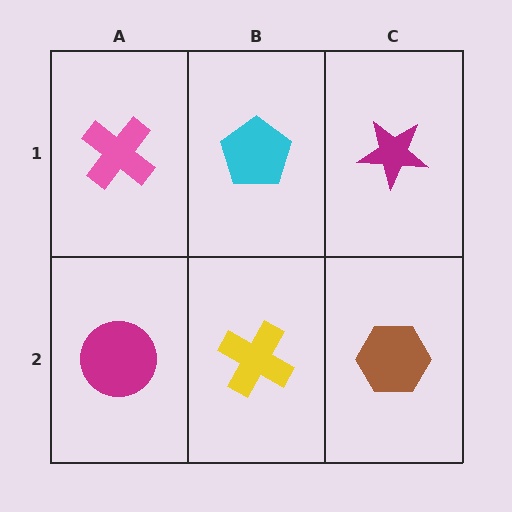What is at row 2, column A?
A magenta circle.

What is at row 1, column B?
A cyan pentagon.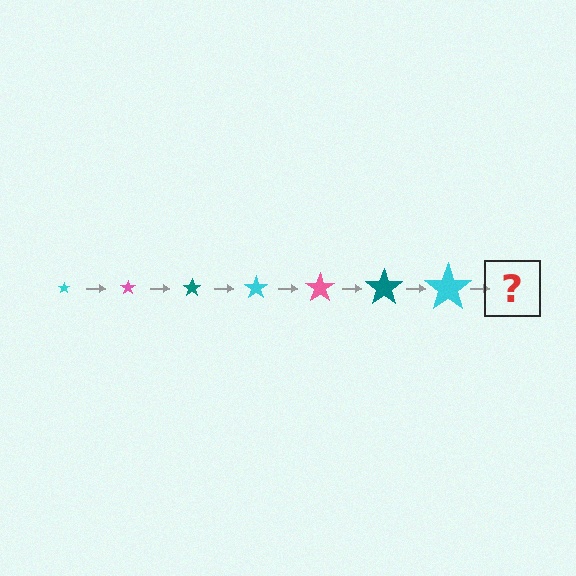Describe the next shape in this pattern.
It should be a pink star, larger than the previous one.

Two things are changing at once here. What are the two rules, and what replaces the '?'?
The two rules are that the star grows larger each step and the color cycles through cyan, pink, and teal. The '?' should be a pink star, larger than the previous one.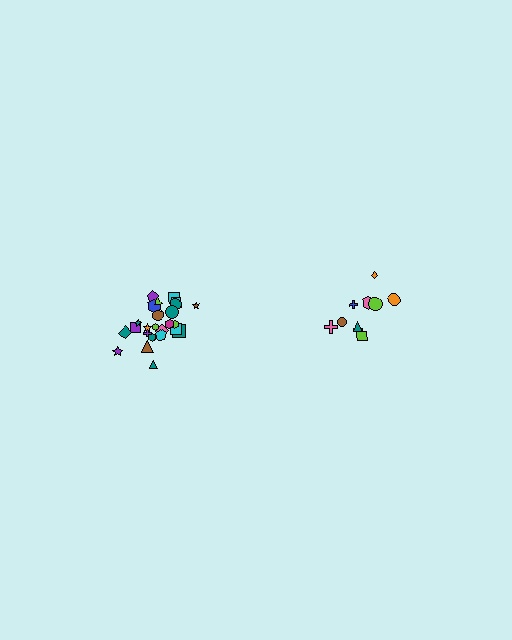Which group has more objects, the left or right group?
The left group.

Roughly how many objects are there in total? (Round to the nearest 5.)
Roughly 35 objects in total.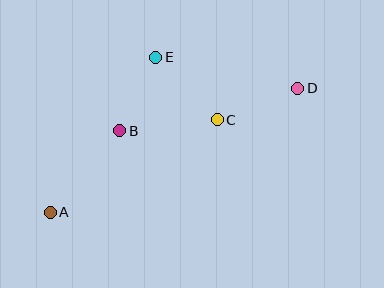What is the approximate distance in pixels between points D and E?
The distance between D and E is approximately 146 pixels.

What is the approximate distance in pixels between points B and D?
The distance between B and D is approximately 183 pixels.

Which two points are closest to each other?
Points B and E are closest to each other.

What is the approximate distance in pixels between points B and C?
The distance between B and C is approximately 98 pixels.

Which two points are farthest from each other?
Points A and D are farthest from each other.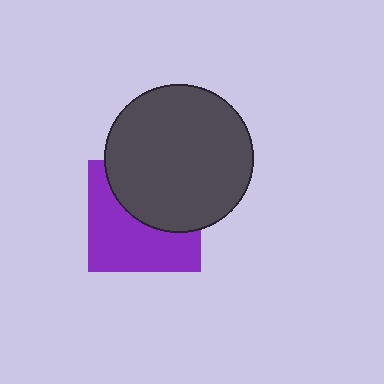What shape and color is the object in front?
The object in front is a dark gray circle.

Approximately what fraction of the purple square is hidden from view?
Roughly 47% of the purple square is hidden behind the dark gray circle.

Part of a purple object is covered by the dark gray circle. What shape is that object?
It is a square.